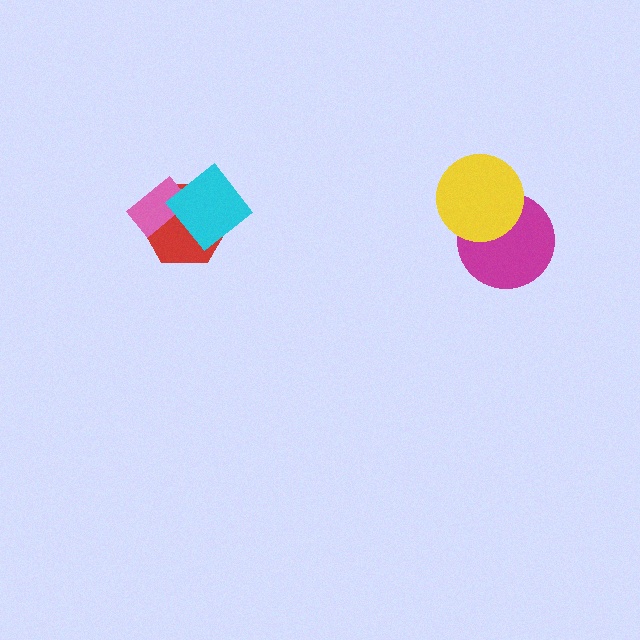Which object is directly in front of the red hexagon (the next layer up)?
The pink rectangle is directly in front of the red hexagon.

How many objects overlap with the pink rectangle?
2 objects overlap with the pink rectangle.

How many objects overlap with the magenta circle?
1 object overlaps with the magenta circle.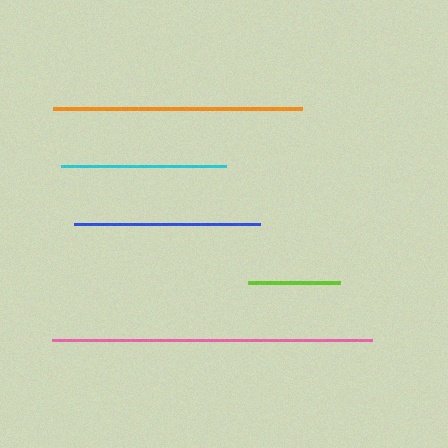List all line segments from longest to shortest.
From longest to shortest: pink, orange, blue, cyan, lime.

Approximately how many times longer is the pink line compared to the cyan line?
The pink line is approximately 1.9 times the length of the cyan line.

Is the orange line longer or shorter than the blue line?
The orange line is longer than the blue line.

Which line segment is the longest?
The pink line is the longest at approximately 320 pixels.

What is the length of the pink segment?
The pink segment is approximately 320 pixels long.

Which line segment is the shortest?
The lime line is the shortest at approximately 93 pixels.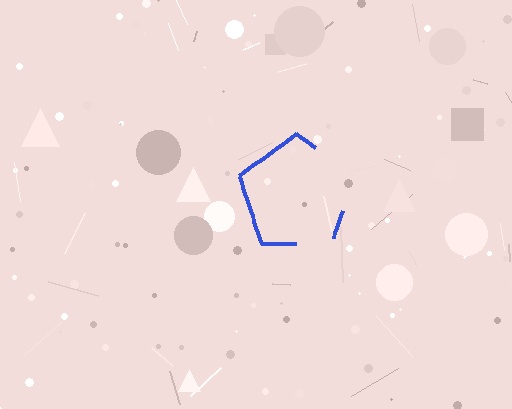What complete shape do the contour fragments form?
The contour fragments form a pentagon.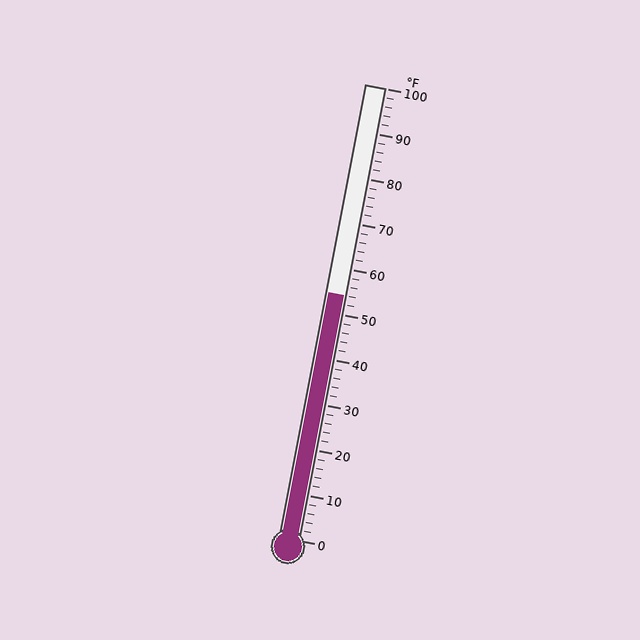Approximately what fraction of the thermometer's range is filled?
The thermometer is filled to approximately 55% of its range.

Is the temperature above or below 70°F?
The temperature is below 70°F.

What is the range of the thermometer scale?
The thermometer scale ranges from 0°F to 100°F.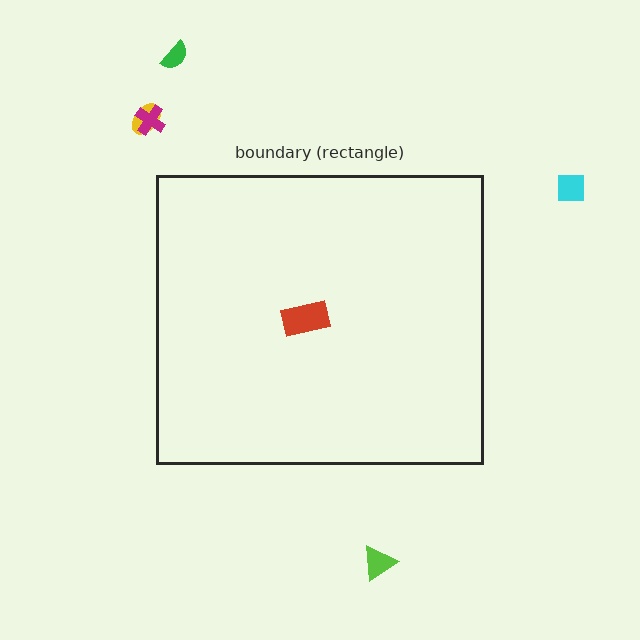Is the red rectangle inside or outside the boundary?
Inside.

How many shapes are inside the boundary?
1 inside, 5 outside.